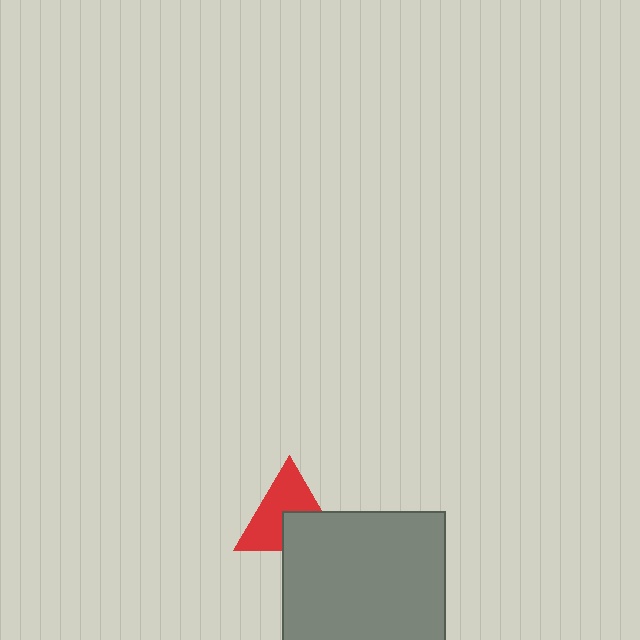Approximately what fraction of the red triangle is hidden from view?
Roughly 38% of the red triangle is hidden behind the gray square.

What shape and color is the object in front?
The object in front is a gray square.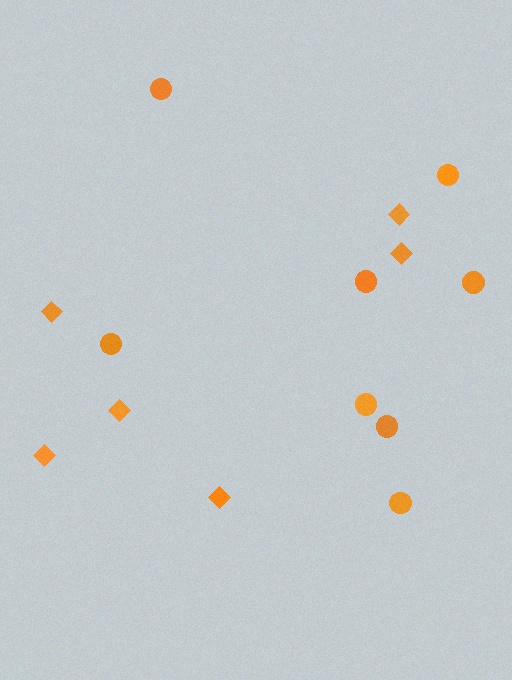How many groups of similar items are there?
There are 2 groups: one group of circles (8) and one group of diamonds (6).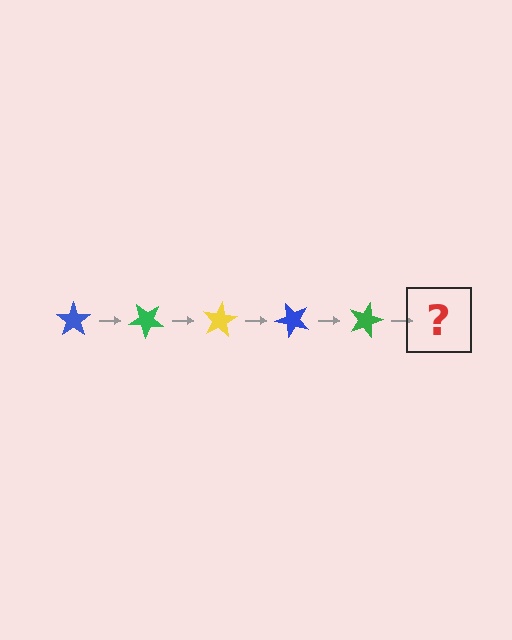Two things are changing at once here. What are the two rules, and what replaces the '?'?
The two rules are that it rotates 40 degrees each step and the color cycles through blue, green, and yellow. The '?' should be a yellow star, rotated 200 degrees from the start.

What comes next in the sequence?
The next element should be a yellow star, rotated 200 degrees from the start.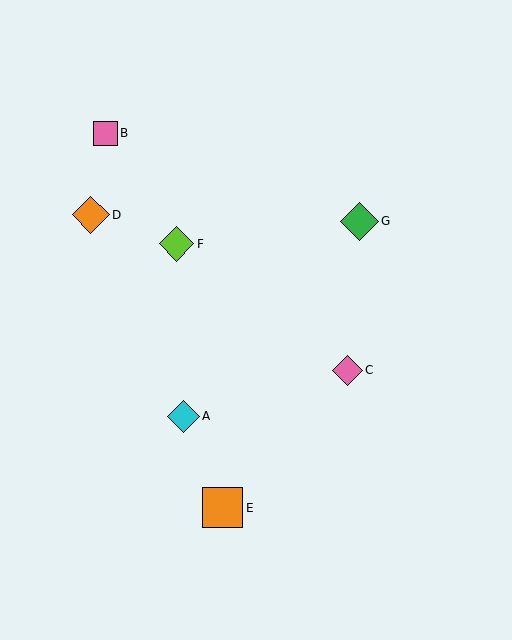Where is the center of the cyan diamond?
The center of the cyan diamond is at (183, 416).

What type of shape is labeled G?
Shape G is a green diamond.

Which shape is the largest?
The orange square (labeled E) is the largest.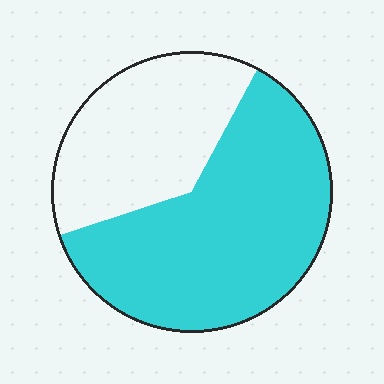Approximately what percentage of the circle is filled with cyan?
Approximately 60%.